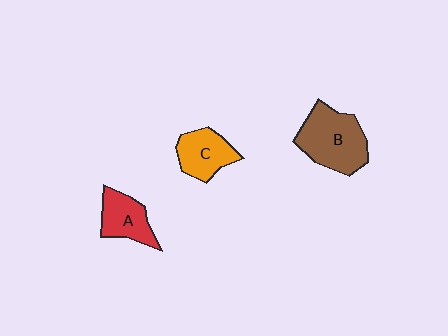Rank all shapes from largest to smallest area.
From largest to smallest: B (brown), C (orange), A (red).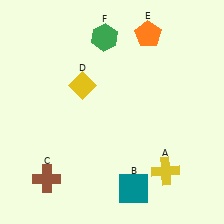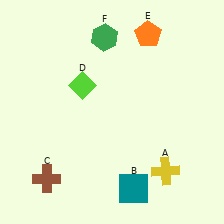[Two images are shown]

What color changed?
The diamond (D) changed from yellow in Image 1 to lime in Image 2.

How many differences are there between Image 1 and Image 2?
There is 1 difference between the two images.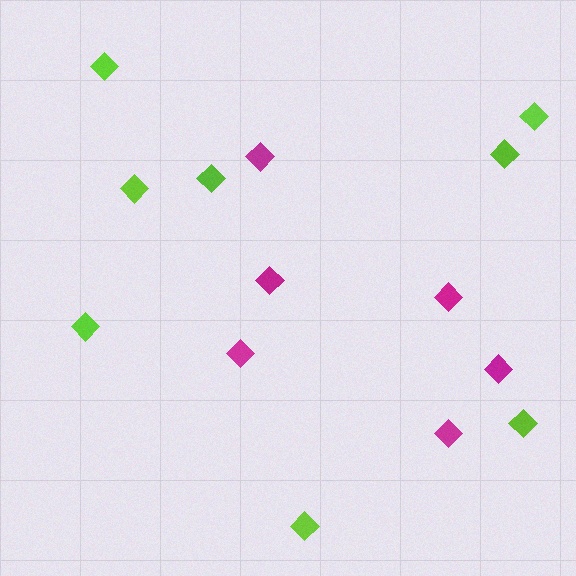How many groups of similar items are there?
There are 2 groups: one group of lime diamonds (8) and one group of magenta diamonds (6).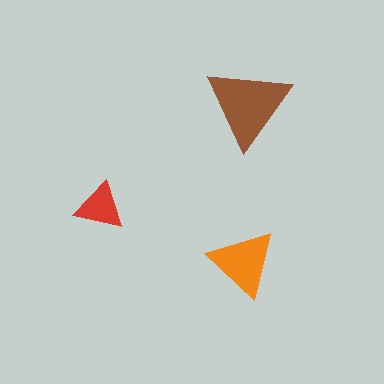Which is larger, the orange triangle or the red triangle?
The orange one.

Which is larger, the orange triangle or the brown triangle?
The brown one.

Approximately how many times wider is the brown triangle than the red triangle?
About 1.5 times wider.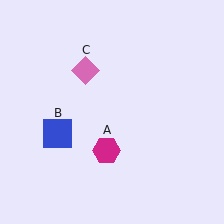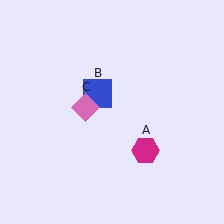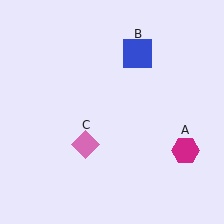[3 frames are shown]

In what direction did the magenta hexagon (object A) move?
The magenta hexagon (object A) moved right.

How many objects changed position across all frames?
3 objects changed position: magenta hexagon (object A), blue square (object B), pink diamond (object C).